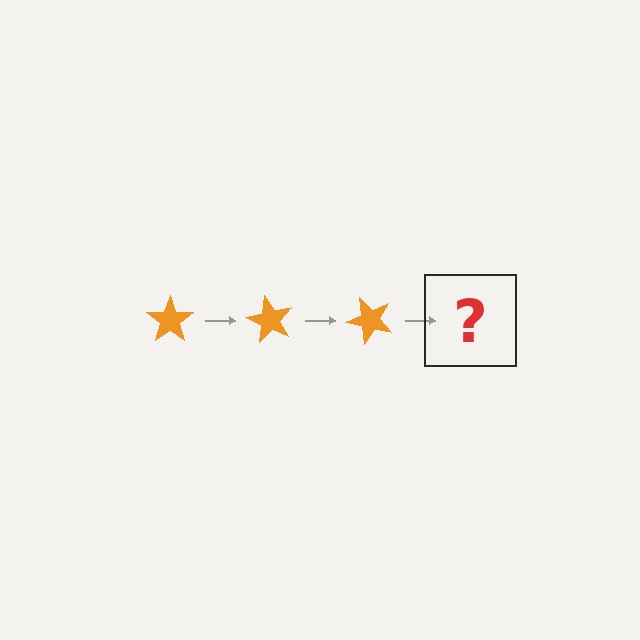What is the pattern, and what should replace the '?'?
The pattern is that the star rotates 60 degrees each step. The '?' should be an orange star rotated 180 degrees.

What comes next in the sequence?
The next element should be an orange star rotated 180 degrees.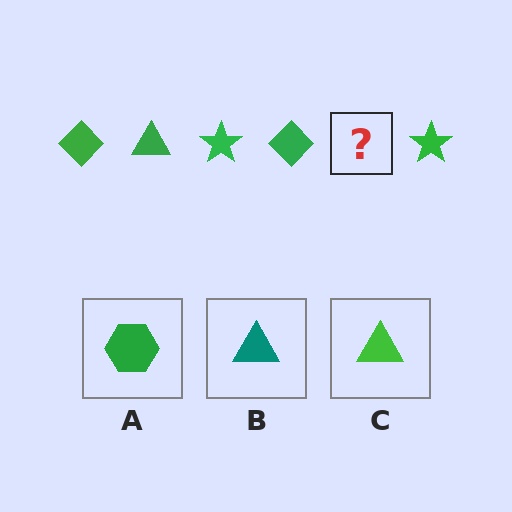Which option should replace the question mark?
Option C.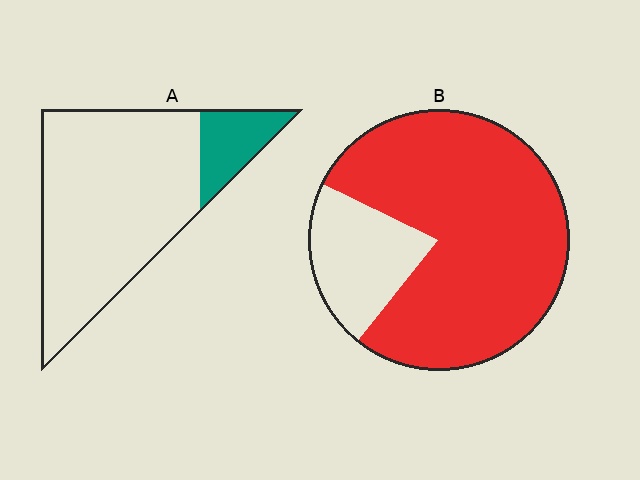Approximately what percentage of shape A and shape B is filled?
A is approximately 15% and B is approximately 80%.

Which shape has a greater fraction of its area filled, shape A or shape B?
Shape B.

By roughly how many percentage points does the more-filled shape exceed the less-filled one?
By roughly 65 percentage points (B over A).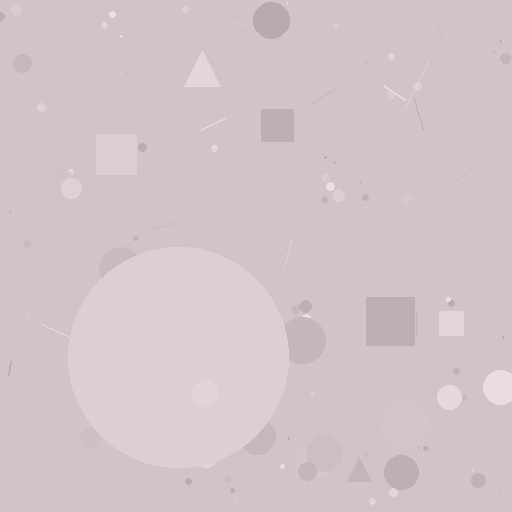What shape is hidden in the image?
A circle is hidden in the image.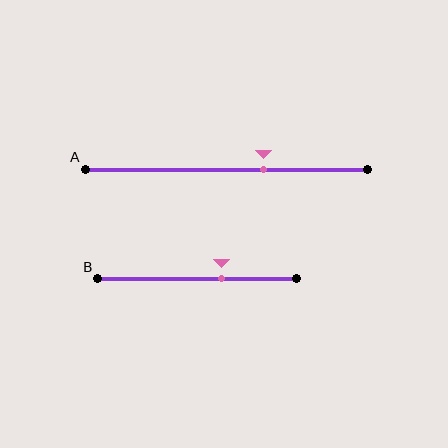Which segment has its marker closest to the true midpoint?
Segment B has its marker closest to the true midpoint.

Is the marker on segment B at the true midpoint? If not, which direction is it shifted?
No, the marker on segment B is shifted to the right by about 12% of the segment length.